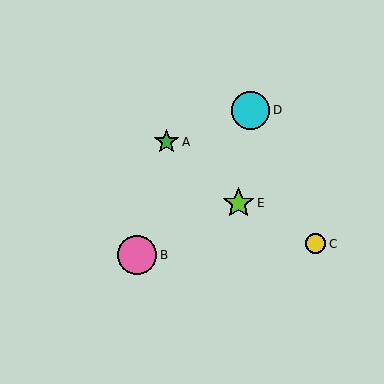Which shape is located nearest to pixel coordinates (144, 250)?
The pink circle (labeled B) at (137, 255) is nearest to that location.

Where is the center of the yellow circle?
The center of the yellow circle is at (315, 244).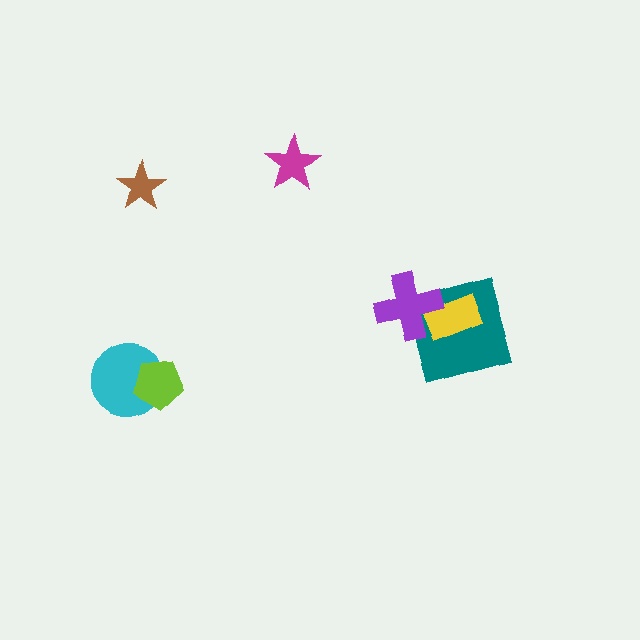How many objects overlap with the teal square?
2 objects overlap with the teal square.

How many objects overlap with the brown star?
0 objects overlap with the brown star.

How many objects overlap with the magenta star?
0 objects overlap with the magenta star.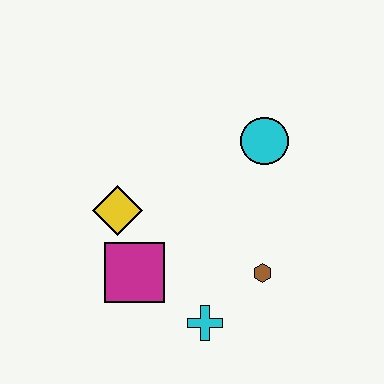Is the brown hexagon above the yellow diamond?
No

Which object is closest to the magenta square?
The yellow diamond is closest to the magenta square.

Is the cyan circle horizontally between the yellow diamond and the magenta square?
No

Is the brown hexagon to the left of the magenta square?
No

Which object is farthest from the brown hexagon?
The yellow diamond is farthest from the brown hexagon.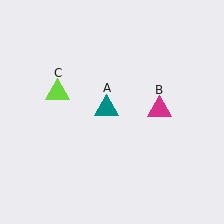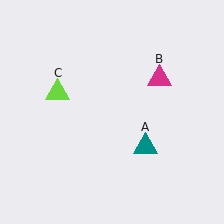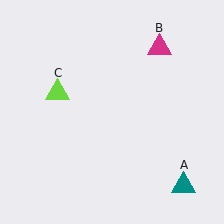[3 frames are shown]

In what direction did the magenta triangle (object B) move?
The magenta triangle (object B) moved up.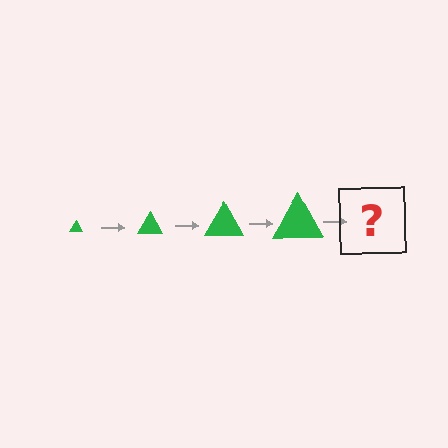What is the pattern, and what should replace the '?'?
The pattern is that the triangle gets progressively larger each step. The '?' should be a green triangle, larger than the previous one.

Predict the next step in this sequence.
The next step is a green triangle, larger than the previous one.